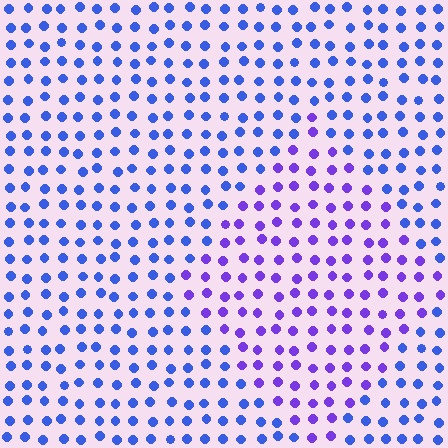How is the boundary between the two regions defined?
The boundary is defined purely by a slight shift in hue (about 36 degrees). Spacing, size, and orientation are identical on both sides.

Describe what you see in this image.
The image is filled with small blue elements in a uniform arrangement. A diamond-shaped region is visible where the elements are tinted to a slightly different hue, forming a subtle color boundary.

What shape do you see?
I see a diamond.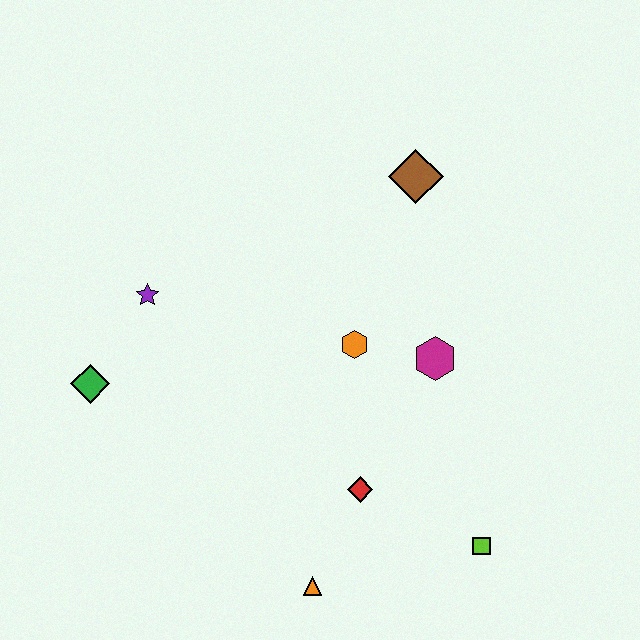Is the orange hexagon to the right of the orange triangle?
Yes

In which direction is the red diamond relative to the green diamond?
The red diamond is to the right of the green diamond.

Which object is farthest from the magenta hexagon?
The green diamond is farthest from the magenta hexagon.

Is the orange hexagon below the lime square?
No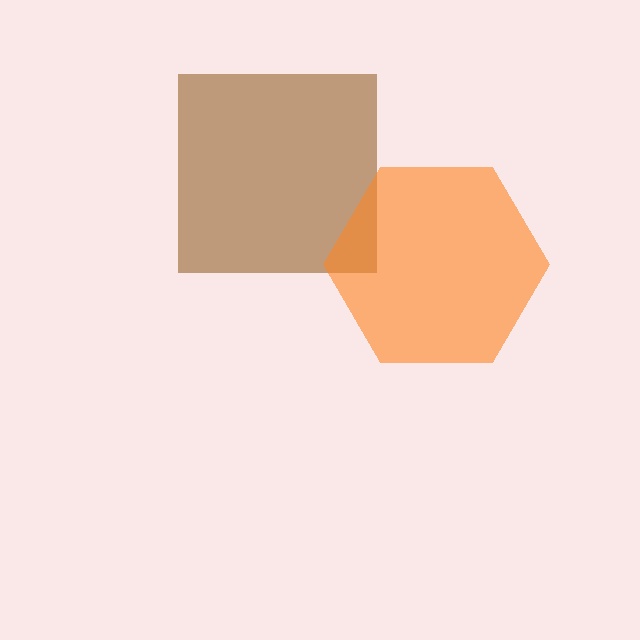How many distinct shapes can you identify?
There are 2 distinct shapes: a brown square, an orange hexagon.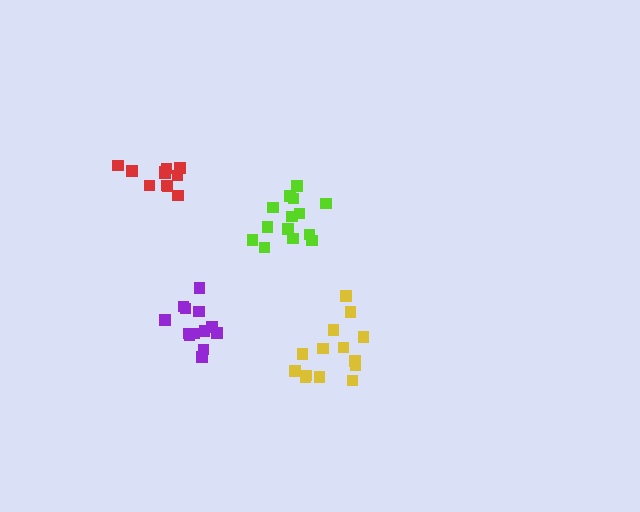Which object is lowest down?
The yellow cluster is bottommost.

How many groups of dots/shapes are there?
There are 4 groups.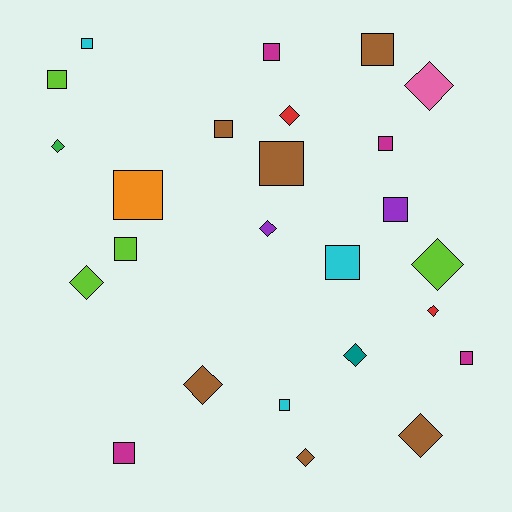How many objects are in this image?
There are 25 objects.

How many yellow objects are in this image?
There are no yellow objects.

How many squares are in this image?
There are 14 squares.